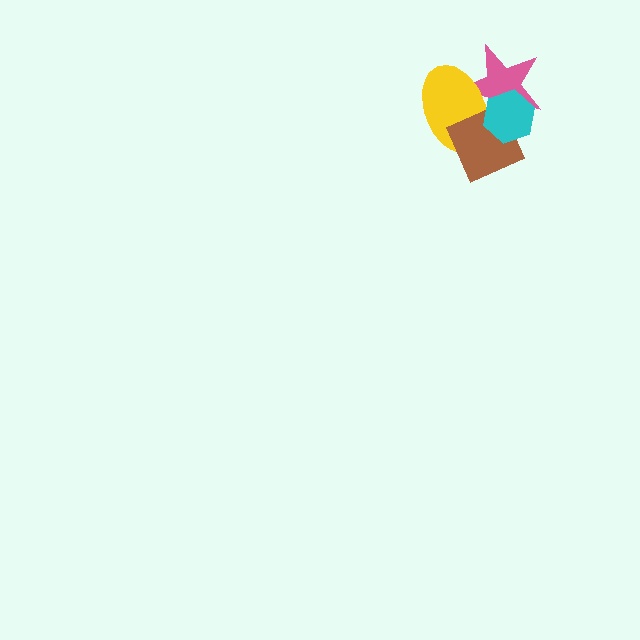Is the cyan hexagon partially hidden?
No, no other shape covers it.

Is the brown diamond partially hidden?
Yes, it is partially covered by another shape.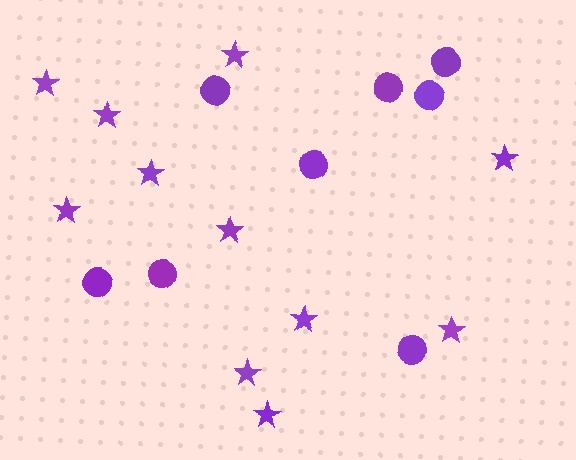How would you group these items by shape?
There are 2 groups: one group of stars (11) and one group of circles (8).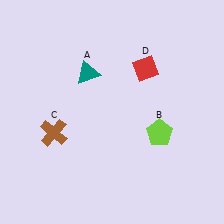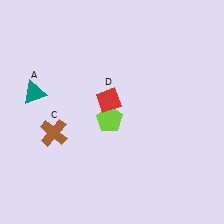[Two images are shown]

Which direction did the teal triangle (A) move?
The teal triangle (A) moved left.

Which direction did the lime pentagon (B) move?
The lime pentagon (B) moved left.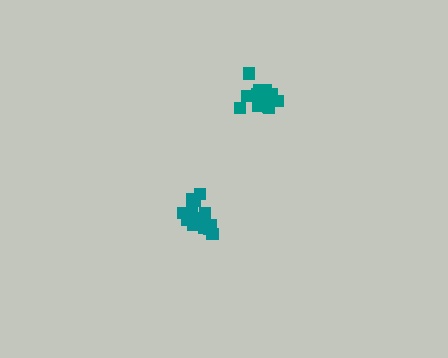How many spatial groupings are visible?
There are 2 spatial groupings.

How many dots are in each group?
Group 1: 18 dots, Group 2: 20 dots (38 total).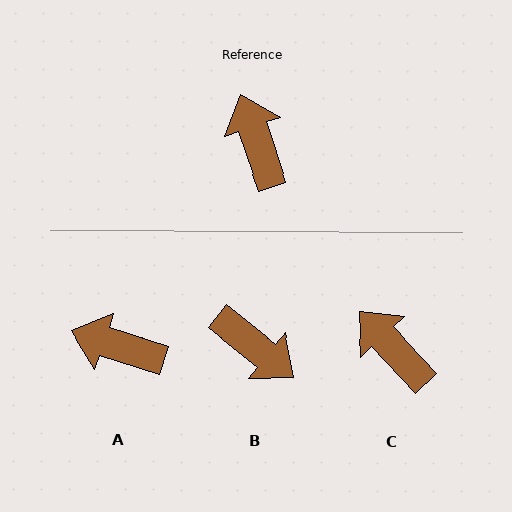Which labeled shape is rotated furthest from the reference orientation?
B, about 148 degrees away.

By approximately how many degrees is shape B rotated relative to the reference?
Approximately 148 degrees clockwise.